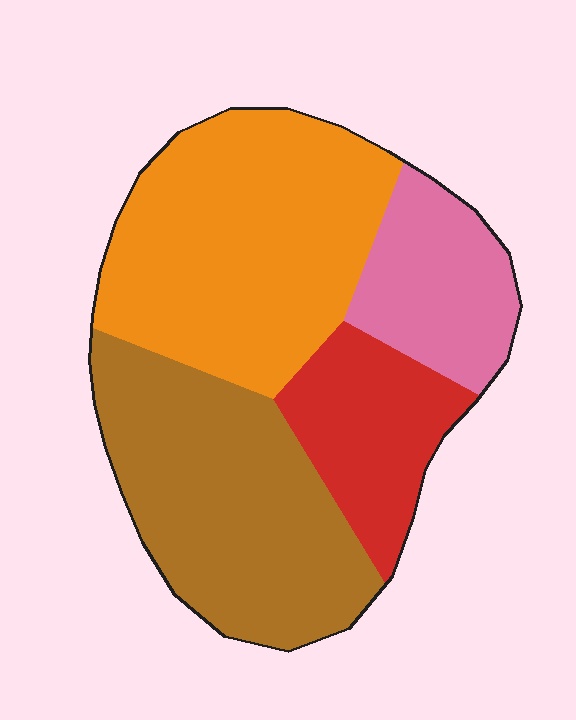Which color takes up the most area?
Orange, at roughly 35%.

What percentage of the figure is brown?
Brown takes up between a sixth and a third of the figure.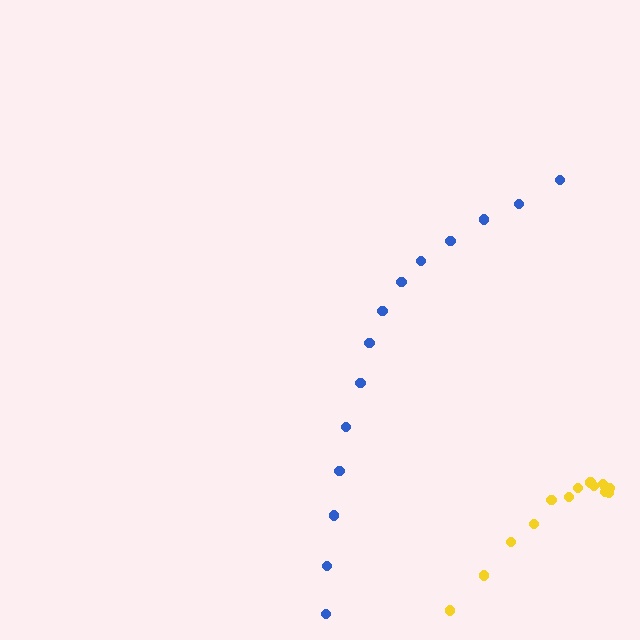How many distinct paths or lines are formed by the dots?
There are 2 distinct paths.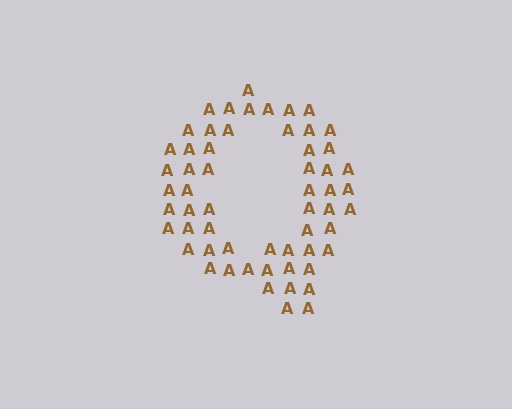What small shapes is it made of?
It is made of small letter A's.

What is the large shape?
The large shape is the letter Q.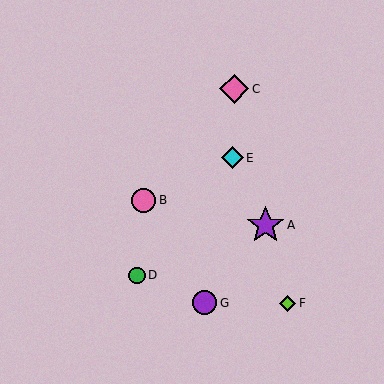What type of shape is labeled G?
Shape G is a purple circle.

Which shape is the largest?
The purple star (labeled A) is the largest.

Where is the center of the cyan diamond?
The center of the cyan diamond is at (233, 158).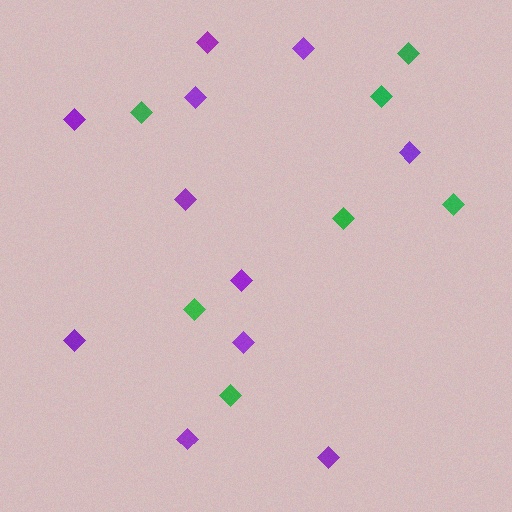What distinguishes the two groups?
There are 2 groups: one group of purple diamonds (11) and one group of green diamonds (7).